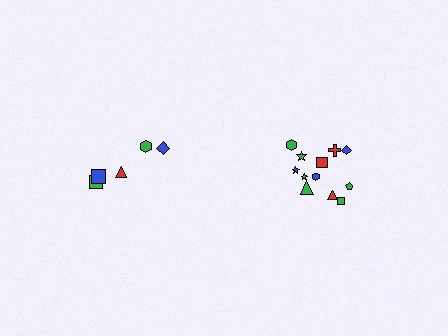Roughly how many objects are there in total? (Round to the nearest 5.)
Roughly 15 objects in total.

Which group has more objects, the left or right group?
The right group.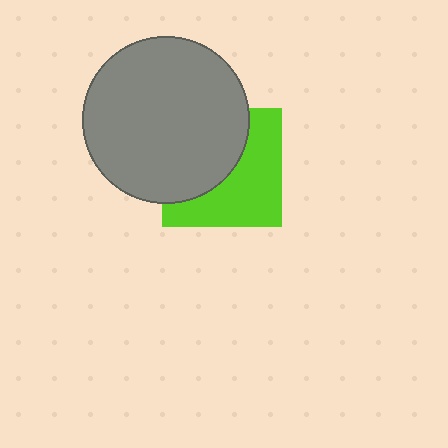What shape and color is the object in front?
The object in front is a gray circle.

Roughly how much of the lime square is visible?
About half of it is visible (roughly 51%).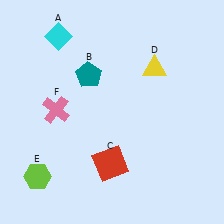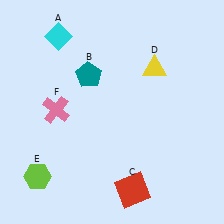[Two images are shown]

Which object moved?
The red square (C) moved down.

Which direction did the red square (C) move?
The red square (C) moved down.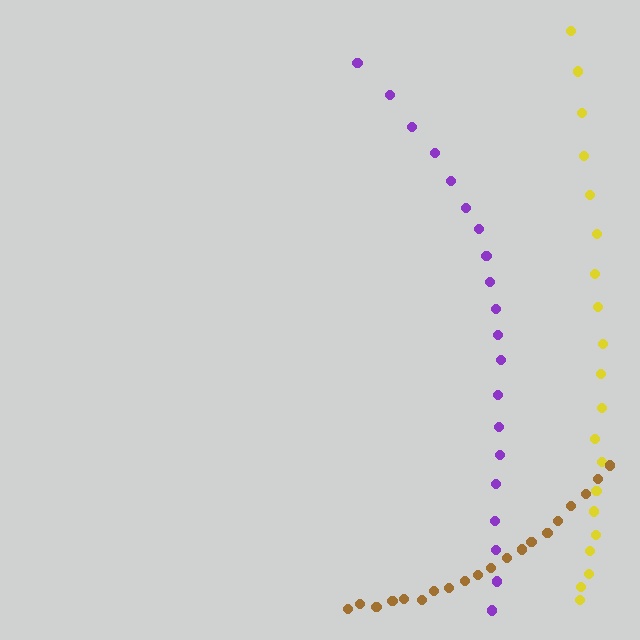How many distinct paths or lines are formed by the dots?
There are 3 distinct paths.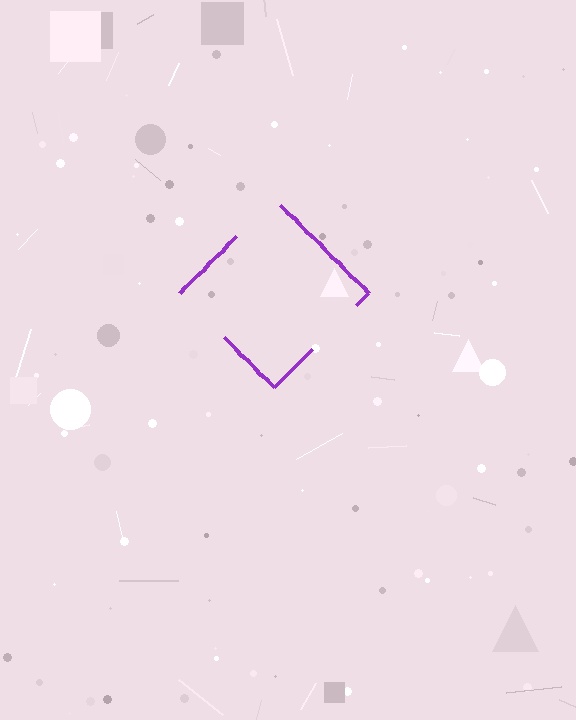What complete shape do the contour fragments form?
The contour fragments form a diamond.